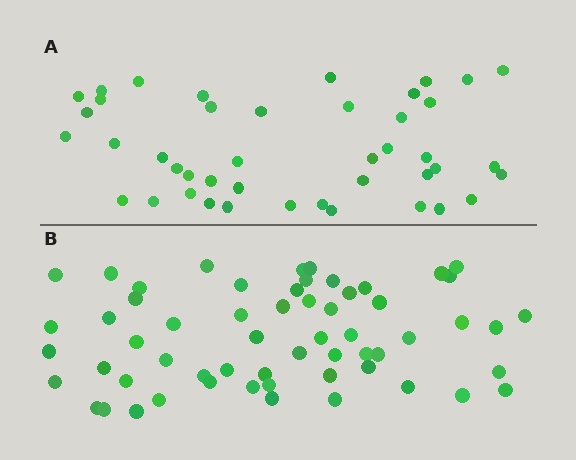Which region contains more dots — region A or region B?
Region B (the bottom region) has more dots.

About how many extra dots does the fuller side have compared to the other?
Region B has approximately 15 more dots than region A.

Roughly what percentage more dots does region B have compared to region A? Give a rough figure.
About 35% more.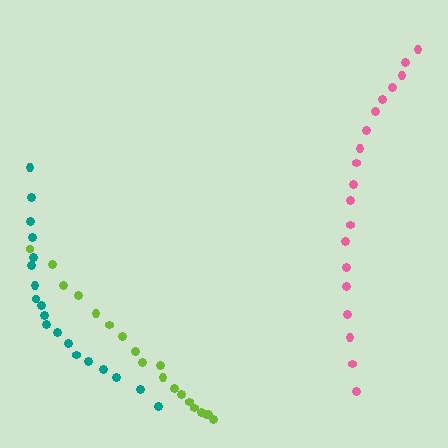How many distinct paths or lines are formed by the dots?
There are 3 distinct paths.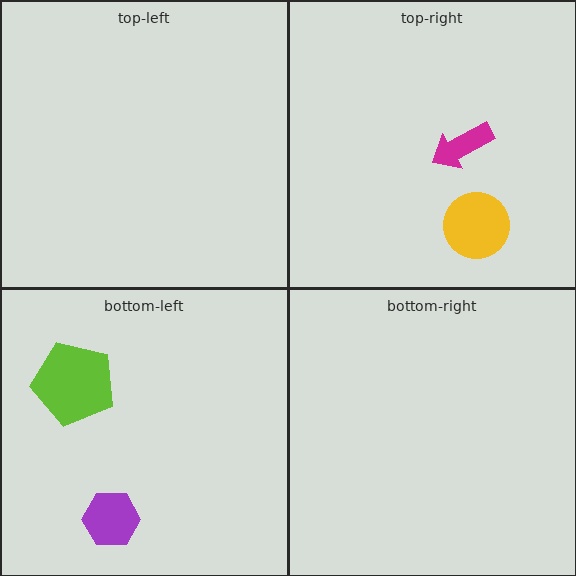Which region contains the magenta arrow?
The top-right region.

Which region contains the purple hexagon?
The bottom-left region.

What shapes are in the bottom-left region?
The lime pentagon, the purple hexagon.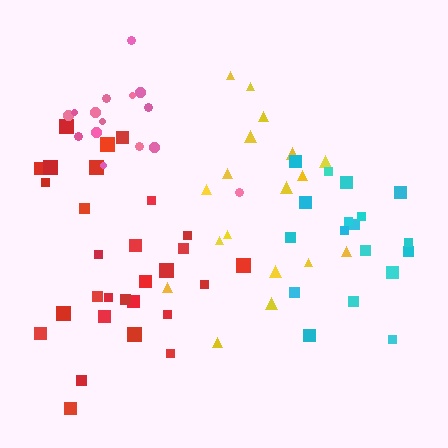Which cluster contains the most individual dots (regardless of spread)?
Red (29).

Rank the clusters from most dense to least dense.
pink, red, yellow, cyan.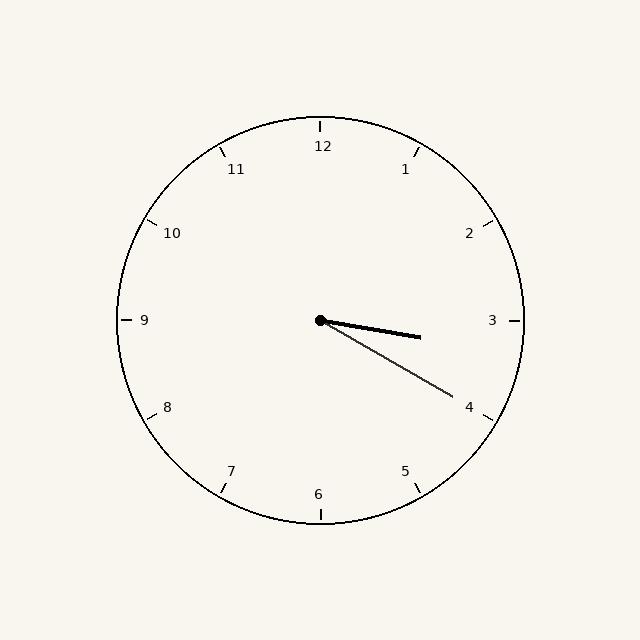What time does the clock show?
3:20.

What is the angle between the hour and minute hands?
Approximately 20 degrees.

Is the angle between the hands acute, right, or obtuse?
It is acute.